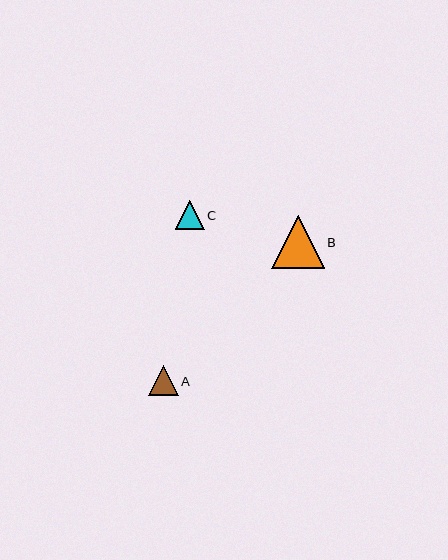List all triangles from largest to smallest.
From largest to smallest: B, A, C.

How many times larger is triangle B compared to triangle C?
Triangle B is approximately 1.8 times the size of triangle C.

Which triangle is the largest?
Triangle B is the largest with a size of approximately 52 pixels.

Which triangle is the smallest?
Triangle C is the smallest with a size of approximately 29 pixels.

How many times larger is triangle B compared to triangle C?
Triangle B is approximately 1.8 times the size of triangle C.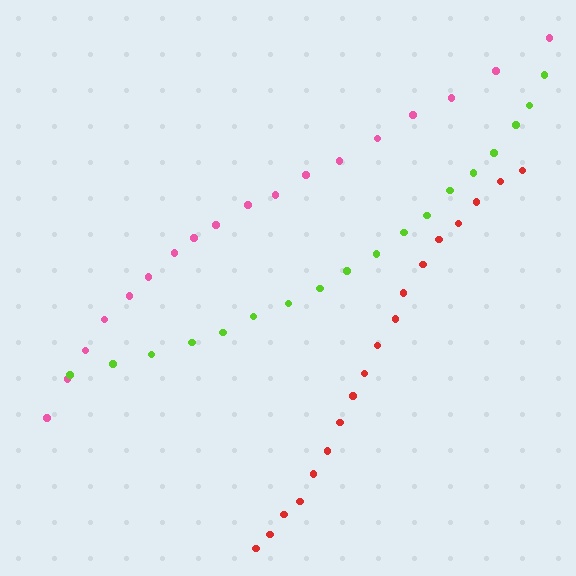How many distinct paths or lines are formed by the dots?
There are 3 distinct paths.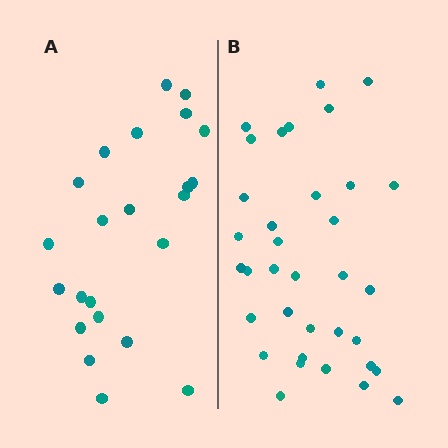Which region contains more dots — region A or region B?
Region B (the right region) has more dots.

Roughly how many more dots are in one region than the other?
Region B has roughly 12 or so more dots than region A.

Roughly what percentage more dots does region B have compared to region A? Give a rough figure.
About 50% more.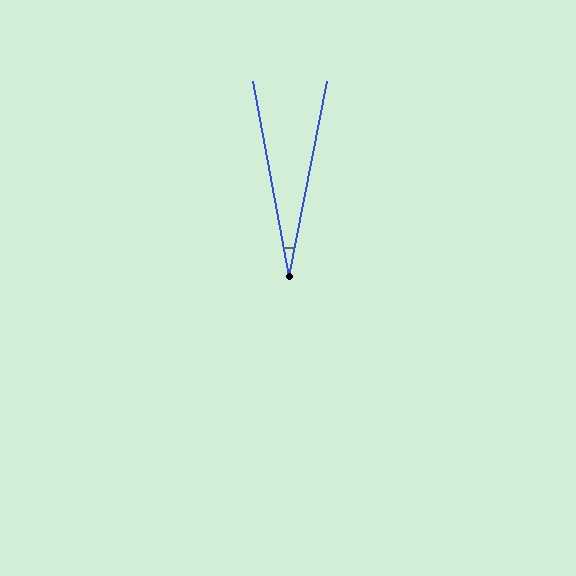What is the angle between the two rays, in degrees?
Approximately 21 degrees.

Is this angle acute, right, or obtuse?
It is acute.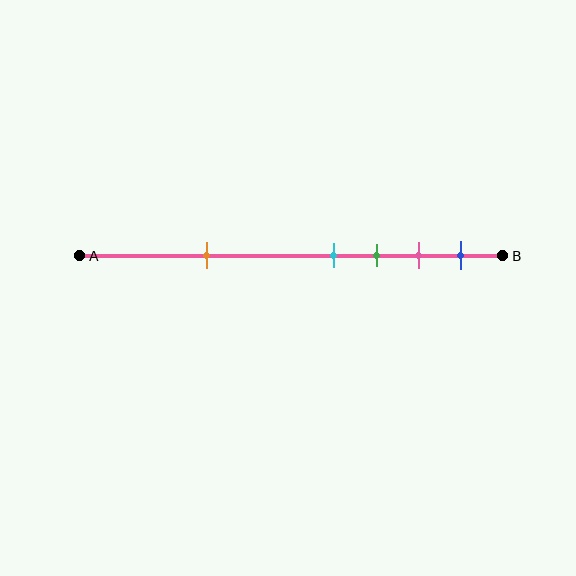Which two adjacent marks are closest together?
The cyan and green marks are the closest adjacent pair.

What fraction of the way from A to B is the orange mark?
The orange mark is approximately 30% (0.3) of the way from A to B.